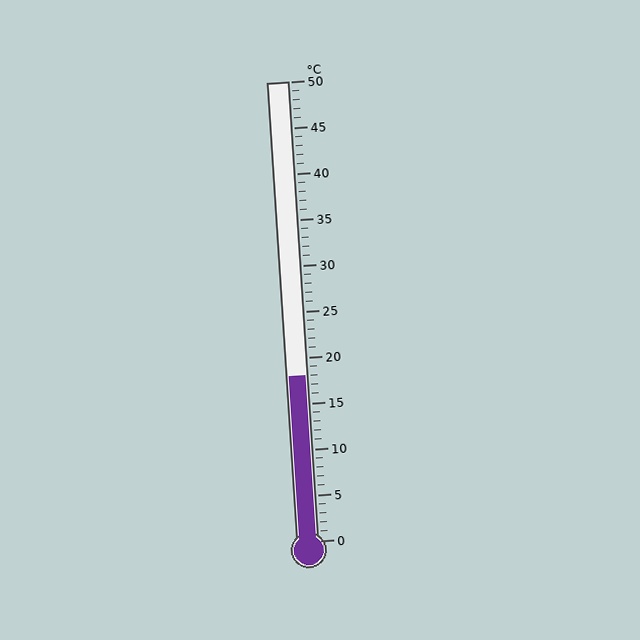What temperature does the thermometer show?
The thermometer shows approximately 18°C.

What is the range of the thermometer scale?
The thermometer scale ranges from 0°C to 50°C.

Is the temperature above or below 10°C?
The temperature is above 10°C.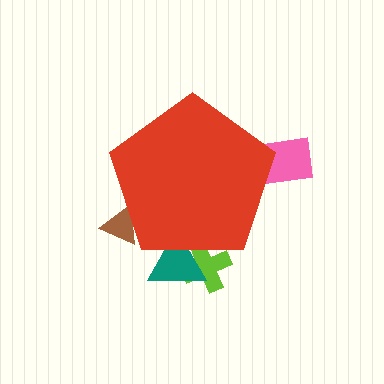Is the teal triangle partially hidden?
Yes, the teal triangle is partially hidden behind the red pentagon.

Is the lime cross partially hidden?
Yes, the lime cross is partially hidden behind the red pentagon.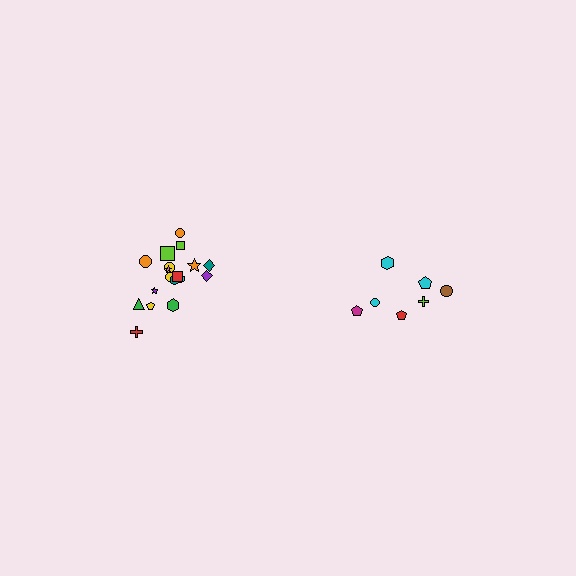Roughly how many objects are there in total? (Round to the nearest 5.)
Roughly 25 objects in total.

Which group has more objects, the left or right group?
The left group.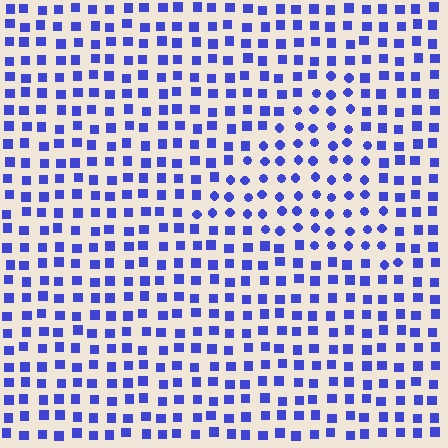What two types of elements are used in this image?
The image uses circles inside the triangle region and squares outside it.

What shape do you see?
I see a triangle.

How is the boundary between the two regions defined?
The boundary is defined by a change in element shape: circles inside vs. squares outside. All elements share the same color and spacing.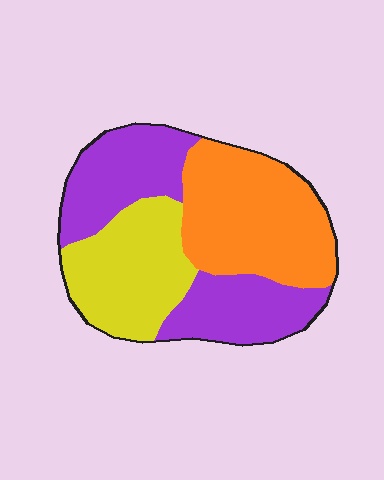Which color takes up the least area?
Yellow, at roughly 25%.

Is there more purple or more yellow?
Purple.